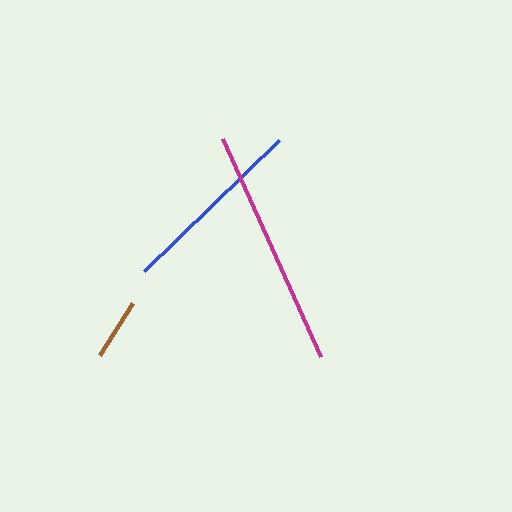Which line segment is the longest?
The magenta line is the longest at approximately 239 pixels.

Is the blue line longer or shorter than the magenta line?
The magenta line is longer than the blue line.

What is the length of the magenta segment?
The magenta segment is approximately 239 pixels long.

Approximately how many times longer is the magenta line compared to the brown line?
The magenta line is approximately 3.9 times the length of the brown line.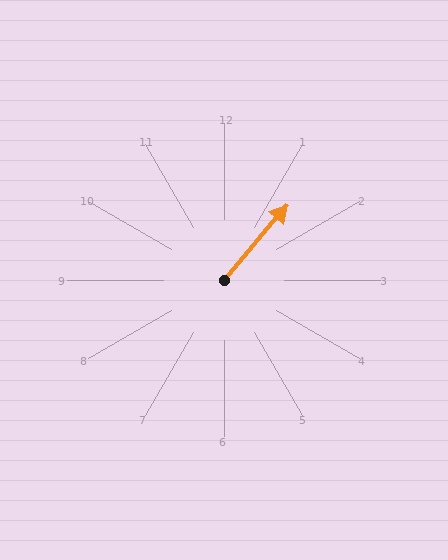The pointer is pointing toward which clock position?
Roughly 1 o'clock.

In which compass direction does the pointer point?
Northeast.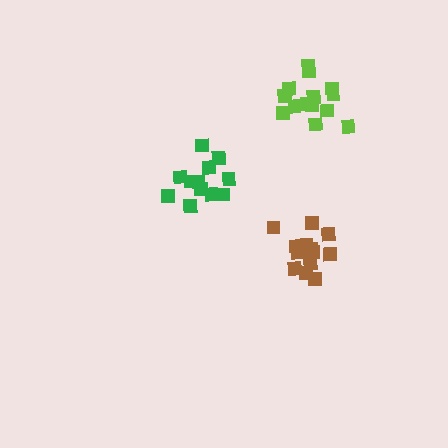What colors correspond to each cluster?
The clusters are colored: brown, green, lime.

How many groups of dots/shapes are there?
There are 3 groups.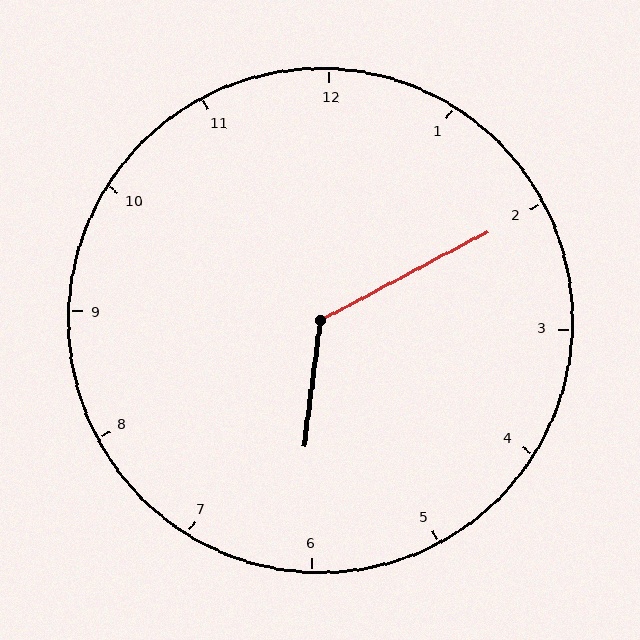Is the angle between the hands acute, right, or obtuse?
It is obtuse.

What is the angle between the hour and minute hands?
Approximately 125 degrees.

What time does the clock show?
6:10.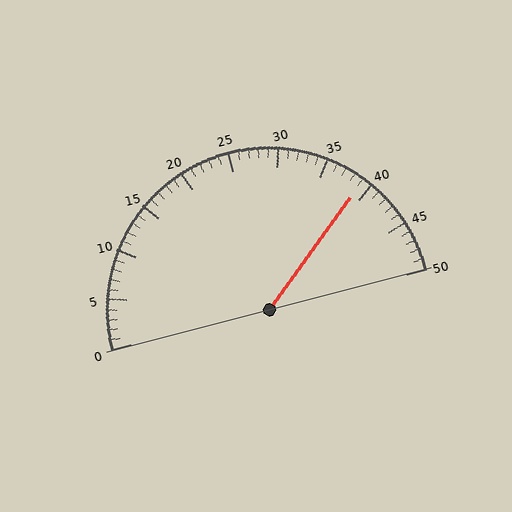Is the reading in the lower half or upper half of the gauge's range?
The reading is in the upper half of the range (0 to 50).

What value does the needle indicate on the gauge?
The needle indicates approximately 39.